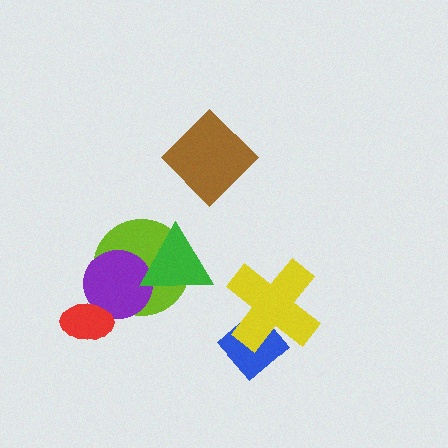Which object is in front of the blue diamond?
The yellow cross is in front of the blue diamond.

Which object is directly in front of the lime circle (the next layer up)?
The purple circle is directly in front of the lime circle.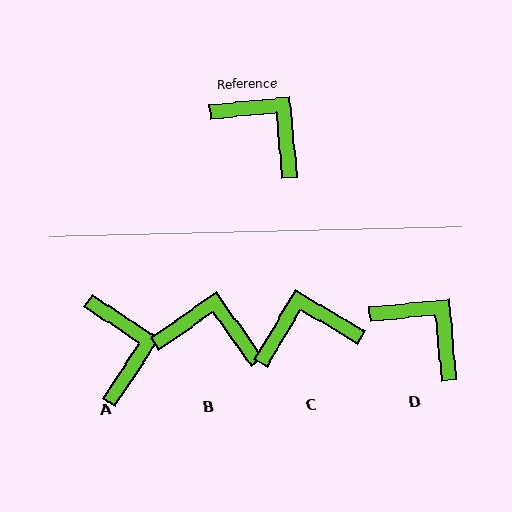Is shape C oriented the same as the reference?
No, it is off by about 54 degrees.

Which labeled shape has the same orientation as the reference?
D.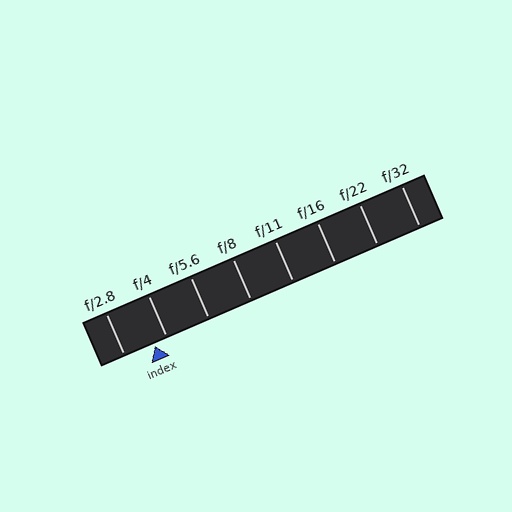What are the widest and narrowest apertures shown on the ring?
The widest aperture shown is f/2.8 and the narrowest is f/32.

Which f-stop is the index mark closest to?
The index mark is closest to f/4.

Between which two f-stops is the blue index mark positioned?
The index mark is between f/2.8 and f/4.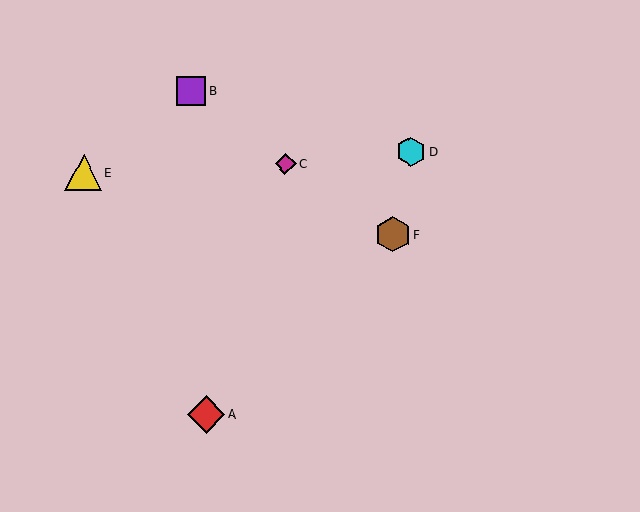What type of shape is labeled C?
Shape C is a magenta diamond.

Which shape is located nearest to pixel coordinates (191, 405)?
The red diamond (labeled A) at (206, 415) is nearest to that location.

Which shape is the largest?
The red diamond (labeled A) is the largest.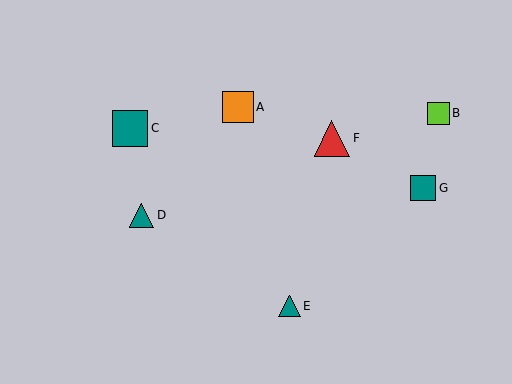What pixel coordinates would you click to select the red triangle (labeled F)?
Click at (332, 138) to select the red triangle F.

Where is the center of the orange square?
The center of the orange square is at (238, 107).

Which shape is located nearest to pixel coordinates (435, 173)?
The teal square (labeled G) at (423, 188) is nearest to that location.